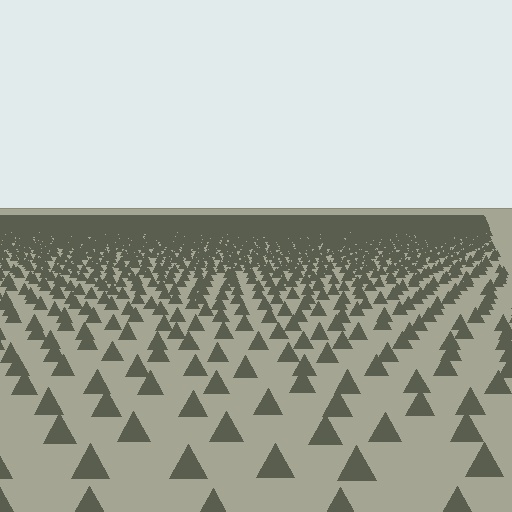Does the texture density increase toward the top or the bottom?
Density increases toward the top.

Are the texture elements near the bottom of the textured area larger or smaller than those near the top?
Larger. Near the bottom, elements are closer to the viewer and appear at a bigger on-screen size.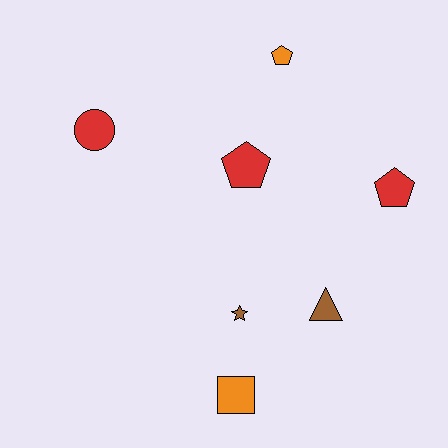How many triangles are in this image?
There is 1 triangle.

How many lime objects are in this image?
There are no lime objects.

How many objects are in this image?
There are 7 objects.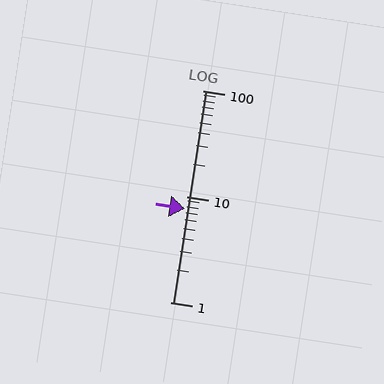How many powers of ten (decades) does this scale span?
The scale spans 2 decades, from 1 to 100.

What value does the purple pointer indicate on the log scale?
The pointer indicates approximately 7.6.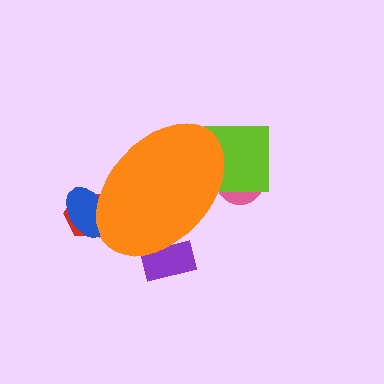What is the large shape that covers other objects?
An orange ellipse.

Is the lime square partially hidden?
Yes, the lime square is partially hidden behind the orange ellipse.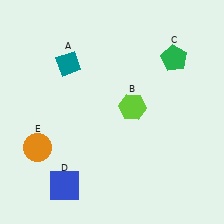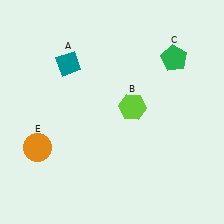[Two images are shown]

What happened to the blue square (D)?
The blue square (D) was removed in Image 2. It was in the bottom-left area of Image 1.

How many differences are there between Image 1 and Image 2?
There is 1 difference between the two images.